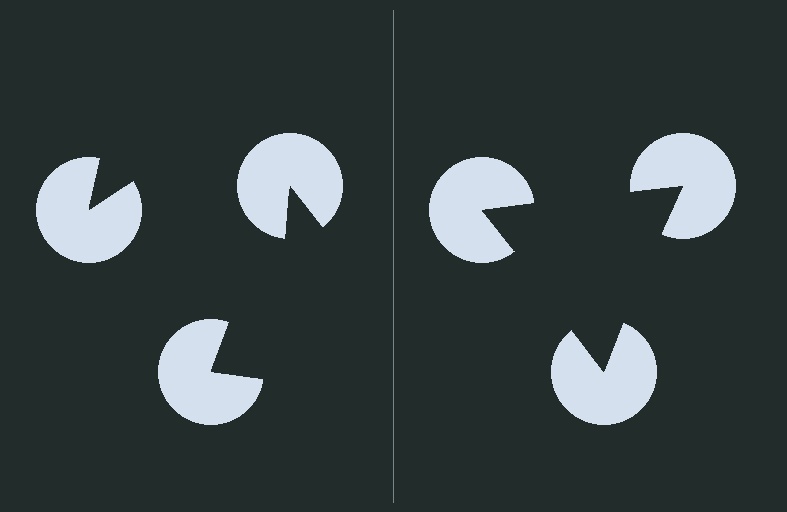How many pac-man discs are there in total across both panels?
6 — 3 on each side.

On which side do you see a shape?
An illusory triangle appears on the right side. On the left side the wedge cuts are rotated, so no coherent shape forms.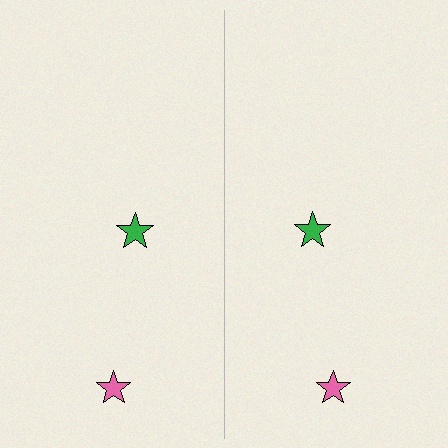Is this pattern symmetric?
Yes, this pattern has bilateral (reflection) symmetry.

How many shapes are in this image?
There are 4 shapes in this image.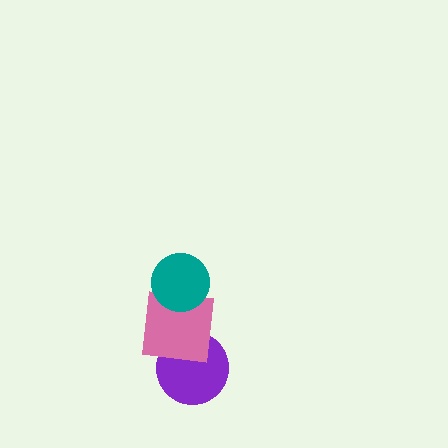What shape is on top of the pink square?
The teal circle is on top of the pink square.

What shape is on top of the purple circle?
The pink square is on top of the purple circle.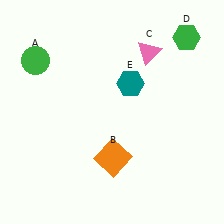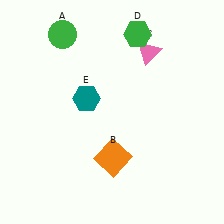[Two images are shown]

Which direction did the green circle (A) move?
The green circle (A) moved up.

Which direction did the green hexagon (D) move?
The green hexagon (D) moved left.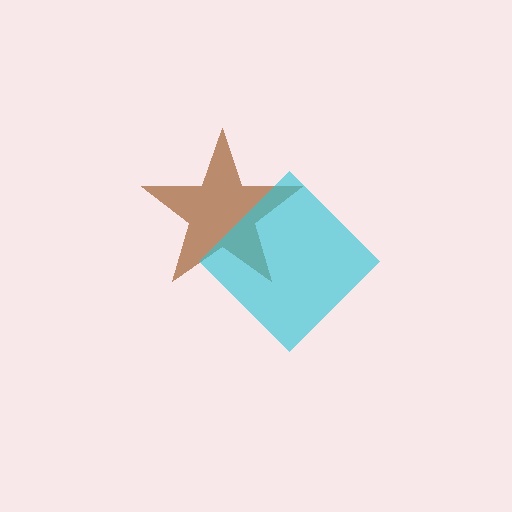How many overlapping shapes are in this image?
There are 2 overlapping shapes in the image.